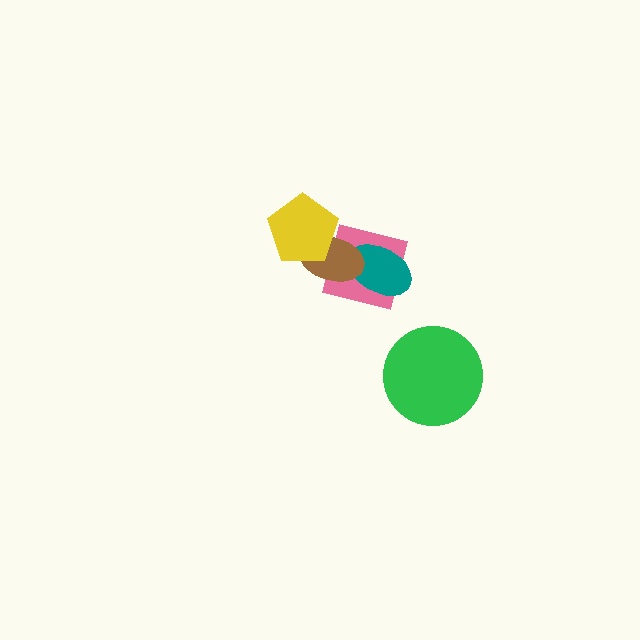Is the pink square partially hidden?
Yes, it is partially covered by another shape.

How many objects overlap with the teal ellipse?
2 objects overlap with the teal ellipse.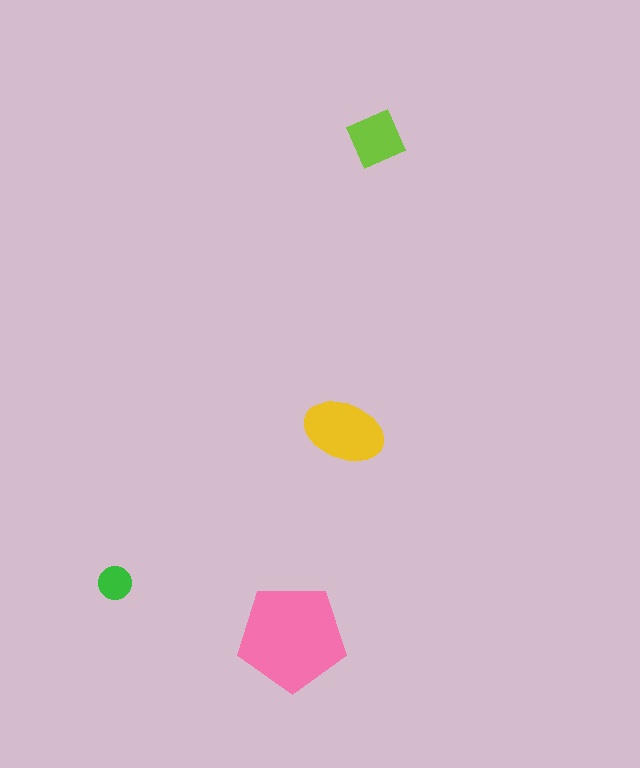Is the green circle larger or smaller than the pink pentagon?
Smaller.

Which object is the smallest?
The green circle.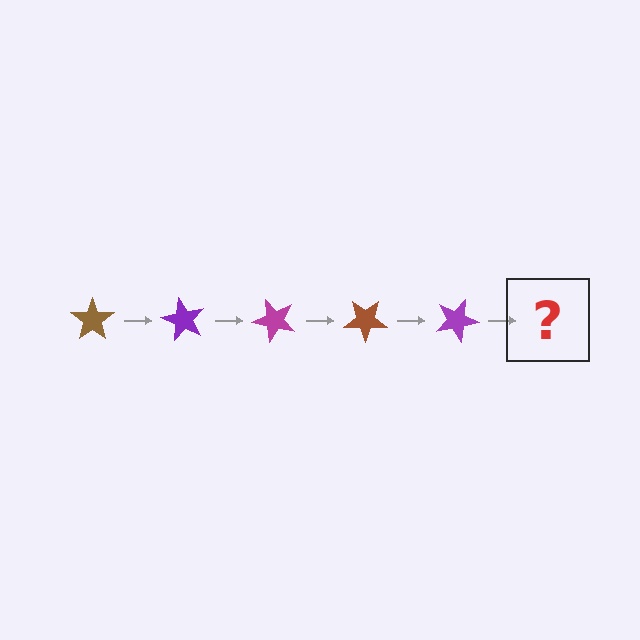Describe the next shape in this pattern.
It should be a magenta star, rotated 300 degrees from the start.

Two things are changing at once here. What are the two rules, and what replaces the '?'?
The two rules are that it rotates 60 degrees each step and the color cycles through brown, purple, and magenta. The '?' should be a magenta star, rotated 300 degrees from the start.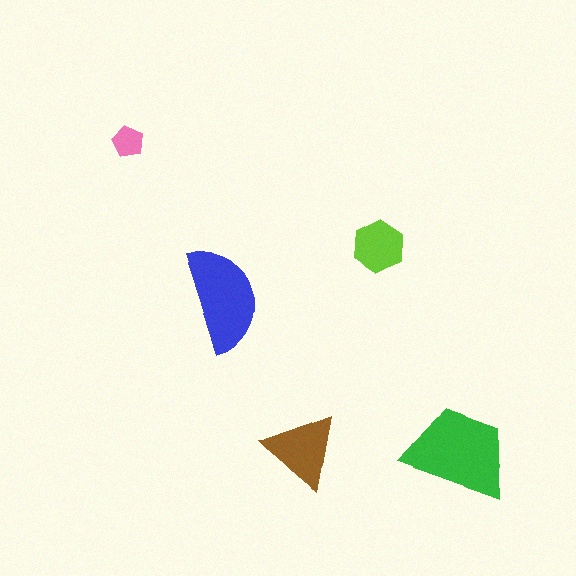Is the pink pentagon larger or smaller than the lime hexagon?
Smaller.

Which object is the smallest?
The pink pentagon.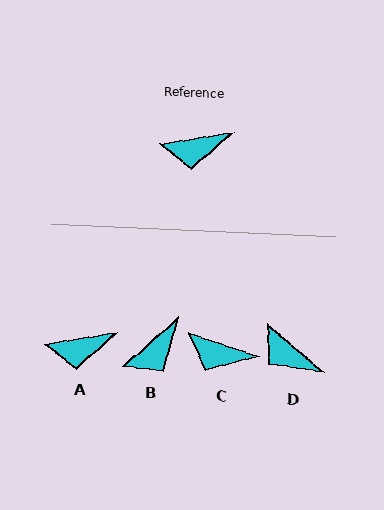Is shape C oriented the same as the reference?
No, it is off by about 28 degrees.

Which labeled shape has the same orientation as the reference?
A.